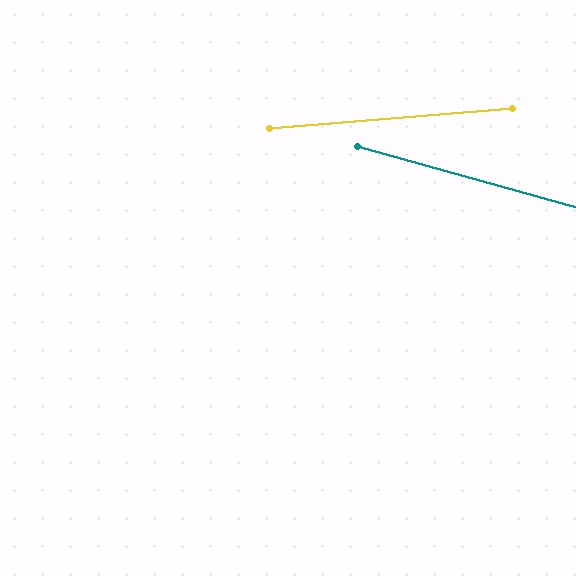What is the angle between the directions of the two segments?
Approximately 20 degrees.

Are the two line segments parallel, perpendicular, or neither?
Neither parallel nor perpendicular — they differ by about 20°.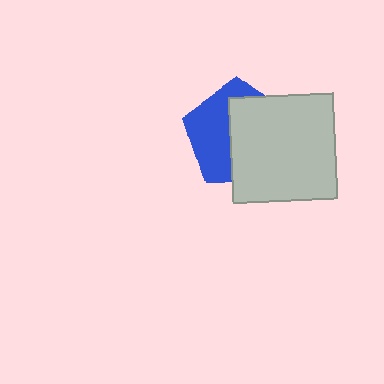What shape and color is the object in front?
The object in front is a light gray square.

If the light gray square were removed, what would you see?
You would see the complete blue pentagon.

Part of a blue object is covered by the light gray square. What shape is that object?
It is a pentagon.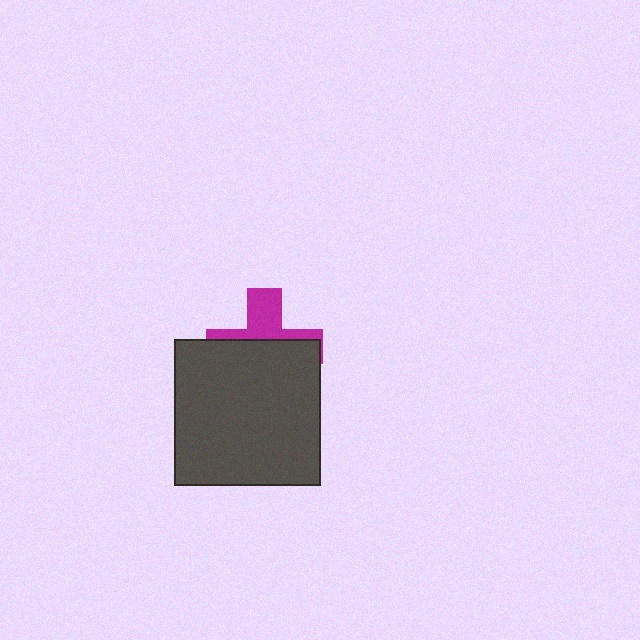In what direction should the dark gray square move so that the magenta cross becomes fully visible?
The dark gray square should move down. That is the shortest direction to clear the overlap and leave the magenta cross fully visible.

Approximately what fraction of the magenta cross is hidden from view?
Roughly 61% of the magenta cross is hidden behind the dark gray square.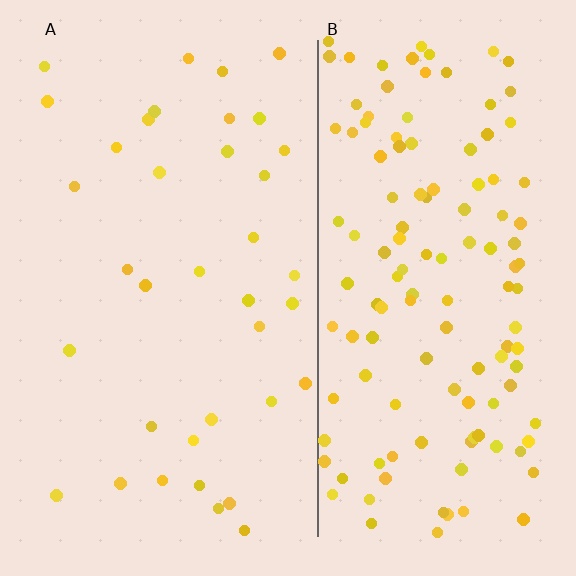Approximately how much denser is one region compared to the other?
Approximately 3.6× — region B over region A.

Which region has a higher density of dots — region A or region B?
B (the right).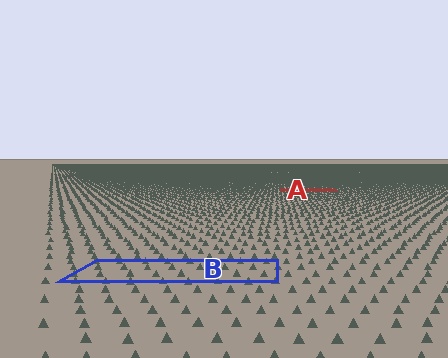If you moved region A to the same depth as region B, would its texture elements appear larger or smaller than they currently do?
They would appear larger. At a closer depth, the same texture elements are projected at a bigger on-screen size.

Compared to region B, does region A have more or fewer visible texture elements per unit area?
Region A has more texture elements per unit area — they are packed more densely because it is farther away.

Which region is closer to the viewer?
Region B is closer. The texture elements there are larger and more spread out.